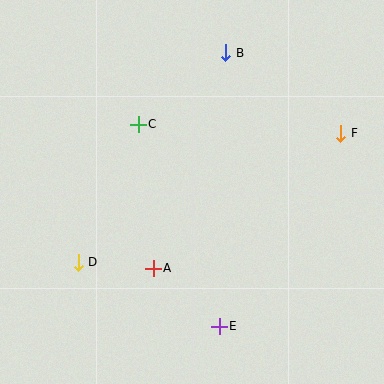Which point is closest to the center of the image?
Point A at (153, 268) is closest to the center.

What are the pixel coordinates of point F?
Point F is at (341, 133).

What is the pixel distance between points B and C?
The distance between B and C is 113 pixels.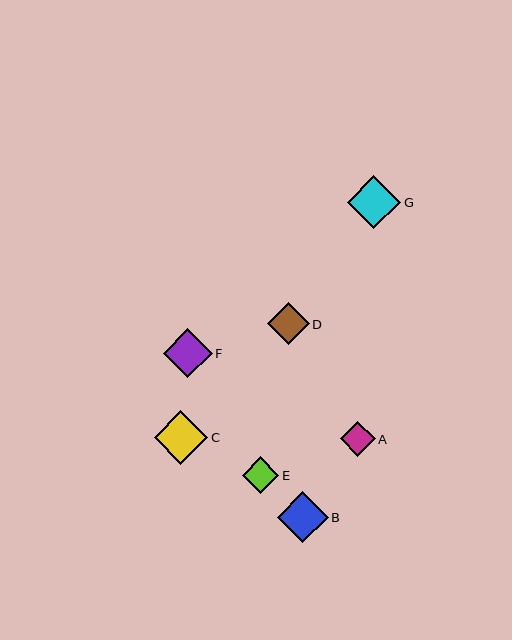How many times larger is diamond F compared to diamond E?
Diamond F is approximately 1.3 times the size of diamond E.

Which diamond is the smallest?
Diamond A is the smallest with a size of approximately 35 pixels.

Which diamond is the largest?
Diamond C is the largest with a size of approximately 54 pixels.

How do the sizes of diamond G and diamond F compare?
Diamond G and diamond F are approximately the same size.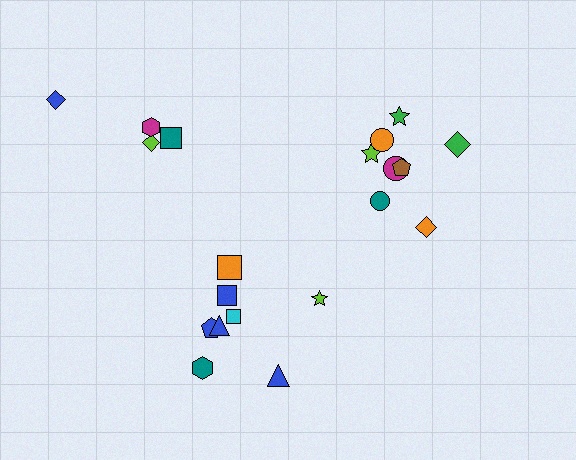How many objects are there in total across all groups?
There are 20 objects.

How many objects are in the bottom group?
There are 8 objects.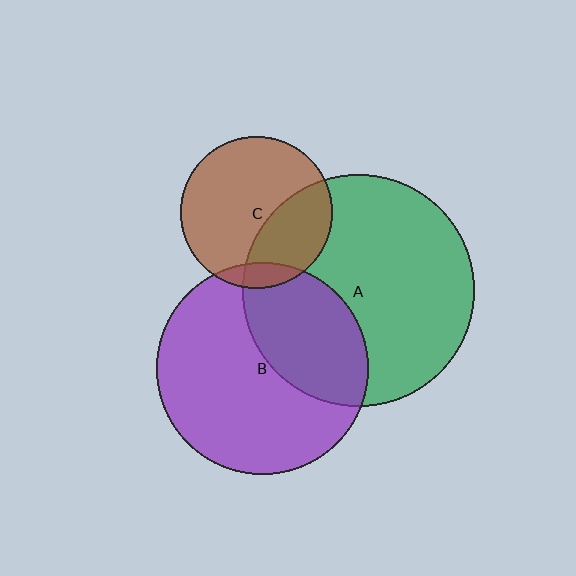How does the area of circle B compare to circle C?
Approximately 1.9 times.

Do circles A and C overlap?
Yes.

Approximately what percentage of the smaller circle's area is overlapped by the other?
Approximately 35%.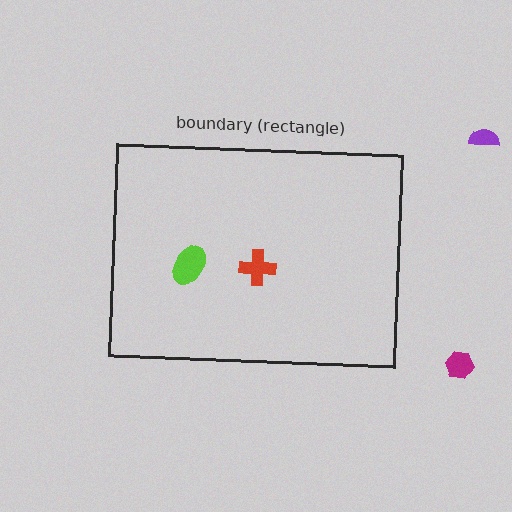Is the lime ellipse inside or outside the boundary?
Inside.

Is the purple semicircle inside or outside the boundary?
Outside.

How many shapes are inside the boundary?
2 inside, 2 outside.